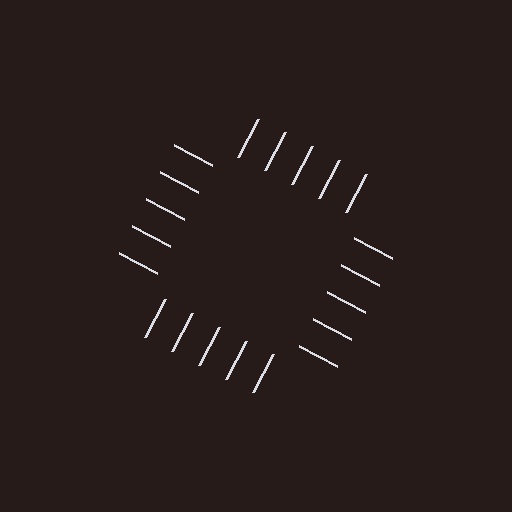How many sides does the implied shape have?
4 sides — the line-ends trace a square.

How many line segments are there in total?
20 — 5 along each of the 4 edges.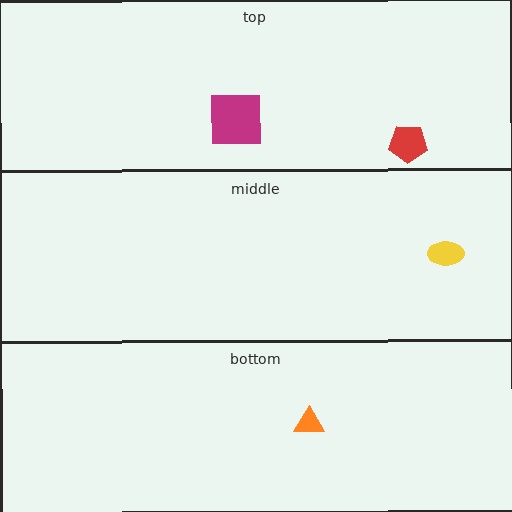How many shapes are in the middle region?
1.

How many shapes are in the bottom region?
1.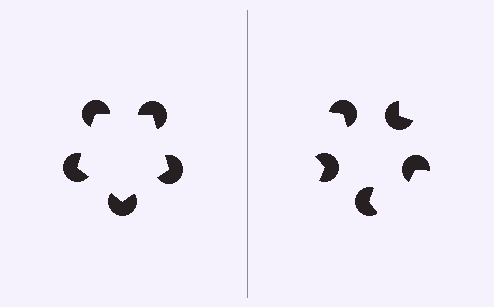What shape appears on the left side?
An illusory pentagon.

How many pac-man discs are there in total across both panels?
10 — 5 on each side.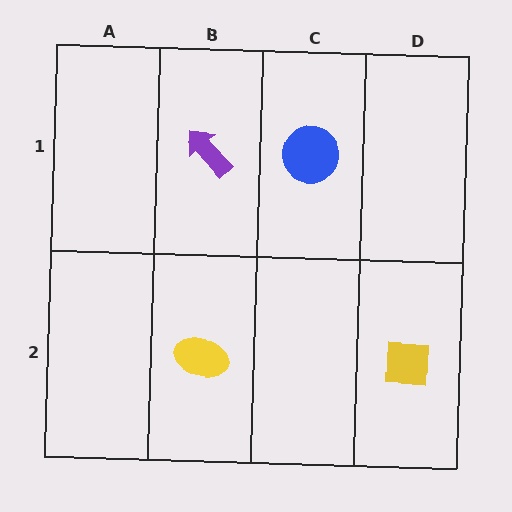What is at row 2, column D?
A yellow square.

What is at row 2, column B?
A yellow ellipse.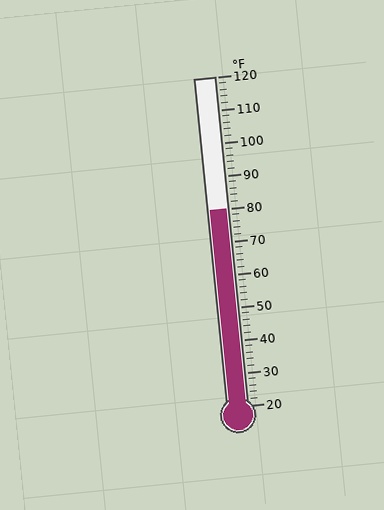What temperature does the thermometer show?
The thermometer shows approximately 80°F.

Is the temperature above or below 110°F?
The temperature is below 110°F.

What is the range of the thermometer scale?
The thermometer scale ranges from 20°F to 120°F.